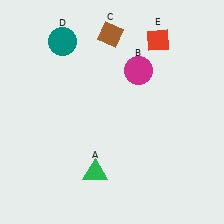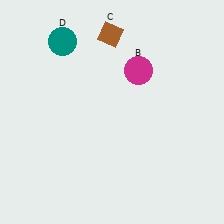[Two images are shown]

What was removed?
The red diamond (E), the green triangle (A) were removed in Image 2.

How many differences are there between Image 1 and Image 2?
There are 2 differences between the two images.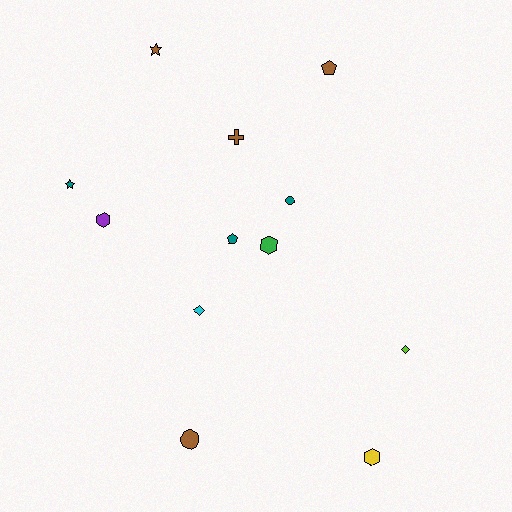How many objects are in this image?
There are 12 objects.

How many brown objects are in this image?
There are 4 brown objects.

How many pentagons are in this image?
There are 2 pentagons.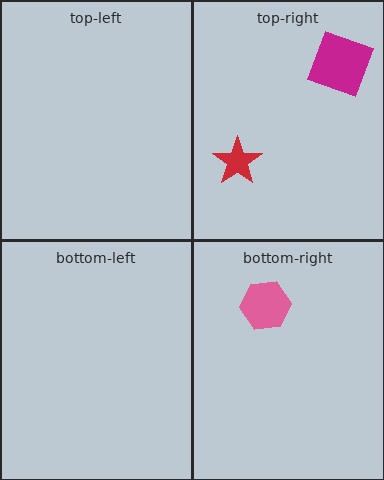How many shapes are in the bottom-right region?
1.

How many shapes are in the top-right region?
2.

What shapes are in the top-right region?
The magenta square, the red star.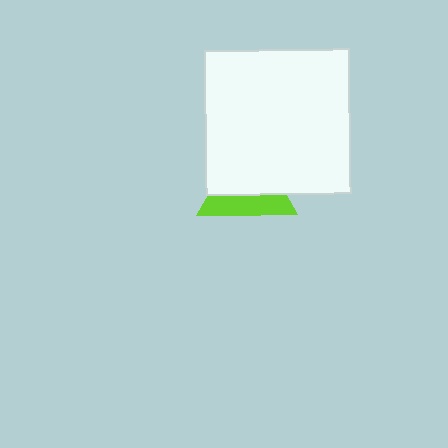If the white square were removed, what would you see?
You would see the complete lime triangle.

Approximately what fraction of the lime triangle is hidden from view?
Roughly 60% of the lime triangle is hidden behind the white square.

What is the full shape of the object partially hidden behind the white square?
The partially hidden object is a lime triangle.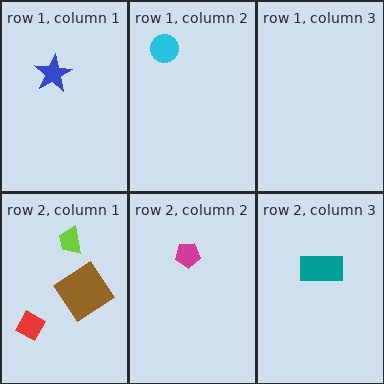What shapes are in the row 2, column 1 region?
The brown diamond, the lime trapezoid, the red diamond.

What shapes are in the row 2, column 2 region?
The magenta pentagon.